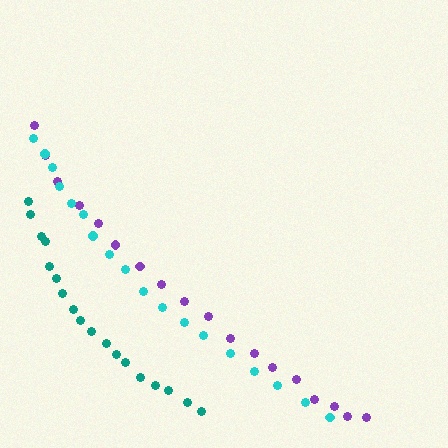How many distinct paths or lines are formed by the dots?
There are 3 distinct paths.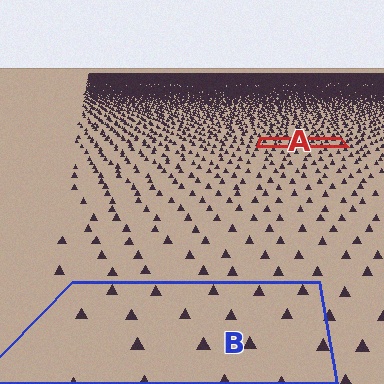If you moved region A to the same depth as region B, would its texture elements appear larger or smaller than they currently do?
They would appear larger. At a closer depth, the same texture elements are projected at a bigger on-screen size.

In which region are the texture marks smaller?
The texture marks are smaller in region A, because it is farther away.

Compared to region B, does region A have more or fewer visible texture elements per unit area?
Region A has more texture elements per unit area — they are packed more densely because it is farther away.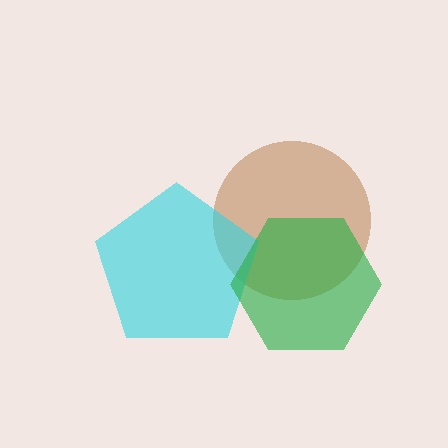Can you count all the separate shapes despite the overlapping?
Yes, there are 3 separate shapes.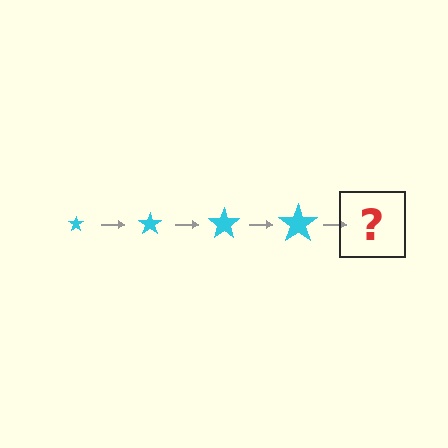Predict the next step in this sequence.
The next step is a cyan star, larger than the previous one.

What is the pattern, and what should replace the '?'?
The pattern is that the star gets progressively larger each step. The '?' should be a cyan star, larger than the previous one.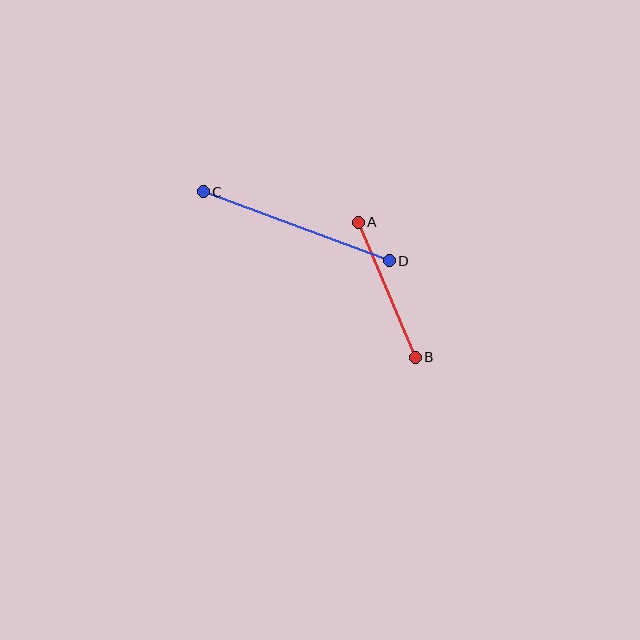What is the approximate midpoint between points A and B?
The midpoint is at approximately (387, 290) pixels.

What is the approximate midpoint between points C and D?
The midpoint is at approximately (296, 226) pixels.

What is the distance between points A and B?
The distance is approximately 147 pixels.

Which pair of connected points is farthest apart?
Points C and D are farthest apart.